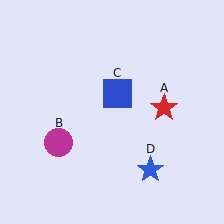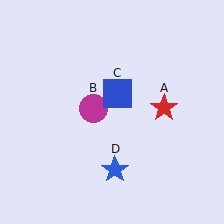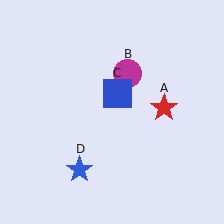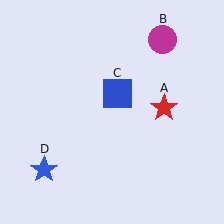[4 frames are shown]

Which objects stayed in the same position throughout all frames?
Red star (object A) and blue square (object C) remained stationary.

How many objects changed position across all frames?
2 objects changed position: magenta circle (object B), blue star (object D).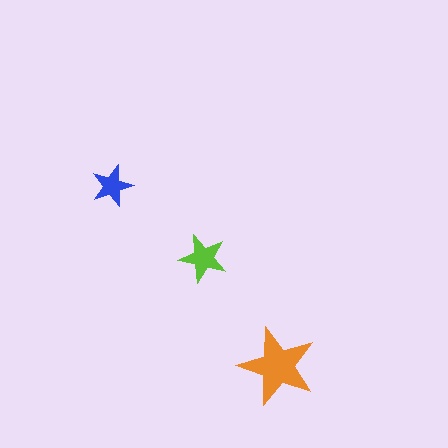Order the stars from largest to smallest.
the orange one, the lime one, the blue one.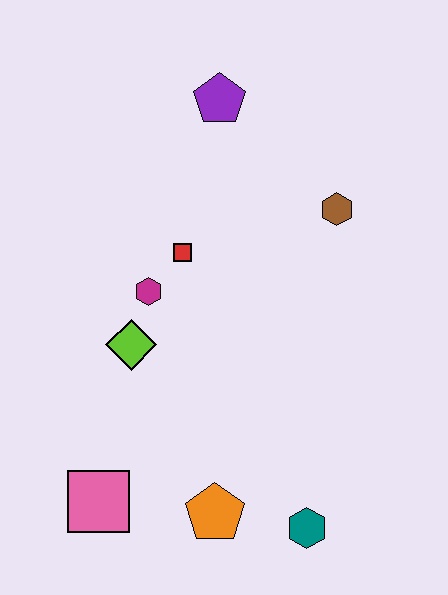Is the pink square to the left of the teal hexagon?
Yes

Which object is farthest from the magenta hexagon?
The teal hexagon is farthest from the magenta hexagon.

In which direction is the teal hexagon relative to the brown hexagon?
The teal hexagon is below the brown hexagon.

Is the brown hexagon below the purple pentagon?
Yes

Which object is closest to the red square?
The magenta hexagon is closest to the red square.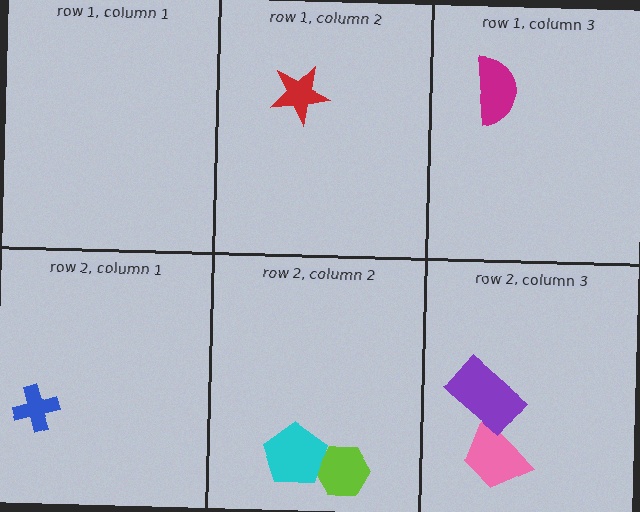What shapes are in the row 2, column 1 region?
The blue cross.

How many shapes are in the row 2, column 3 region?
2.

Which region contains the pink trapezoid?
The row 2, column 3 region.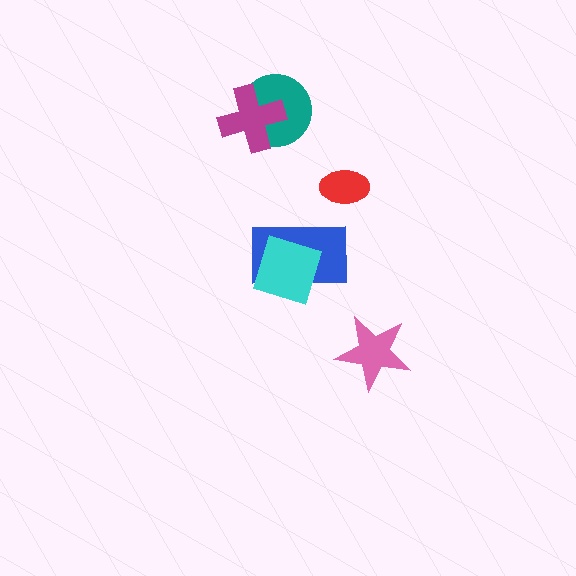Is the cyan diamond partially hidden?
No, no other shape covers it.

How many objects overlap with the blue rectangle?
1 object overlaps with the blue rectangle.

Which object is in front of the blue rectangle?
The cyan diamond is in front of the blue rectangle.